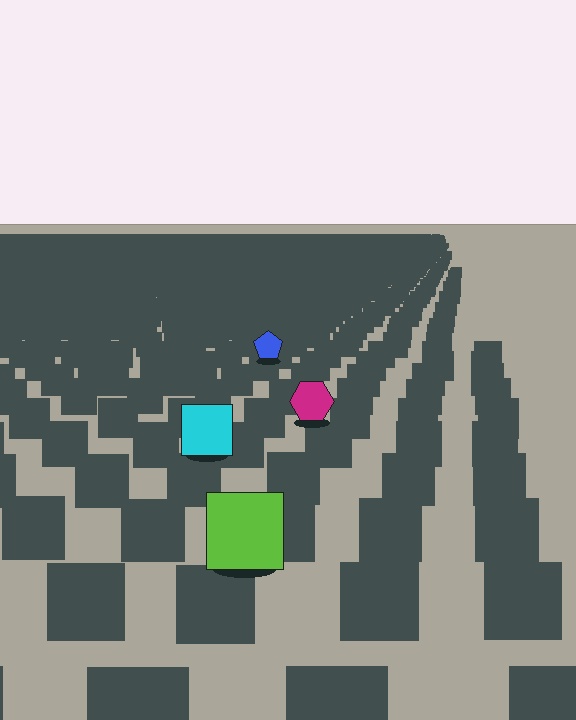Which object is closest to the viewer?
The lime square is closest. The texture marks near it are larger and more spread out.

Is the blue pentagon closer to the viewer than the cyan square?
No. The cyan square is closer — you can tell from the texture gradient: the ground texture is coarser near it.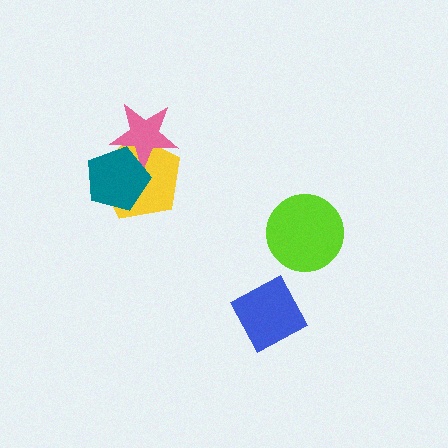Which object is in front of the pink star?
The teal pentagon is in front of the pink star.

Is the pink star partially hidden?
Yes, it is partially covered by another shape.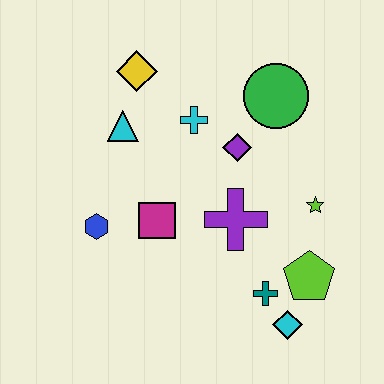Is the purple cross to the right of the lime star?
No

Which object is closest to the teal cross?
The cyan diamond is closest to the teal cross.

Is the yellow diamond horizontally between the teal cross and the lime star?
No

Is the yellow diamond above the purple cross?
Yes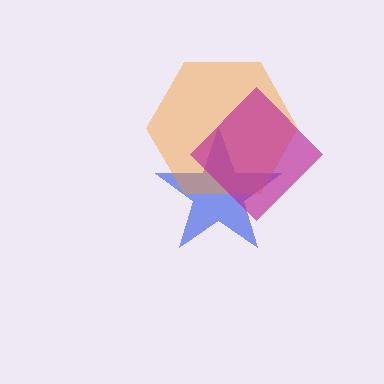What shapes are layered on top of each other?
The layered shapes are: a blue star, an orange hexagon, a magenta diamond.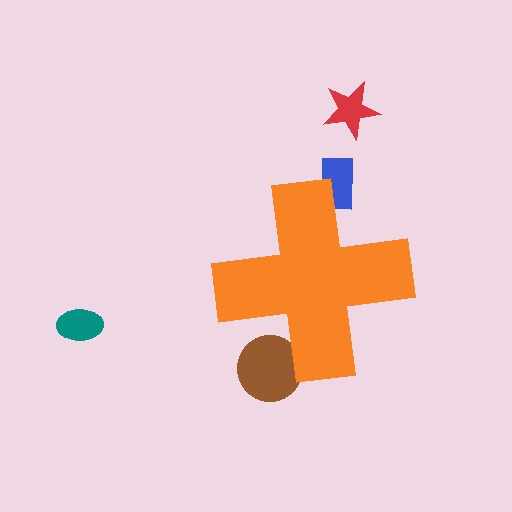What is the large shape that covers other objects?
An orange cross.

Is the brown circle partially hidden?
Yes, the brown circle is partially hidden behind the orange cross.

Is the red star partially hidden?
No, the red star is fully visible.